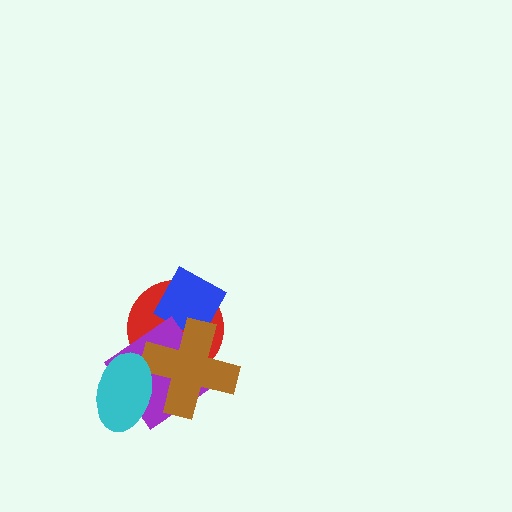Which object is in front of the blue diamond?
The brown cross is in front of the blue diamond.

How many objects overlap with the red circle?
3 objects overlap with the red circle.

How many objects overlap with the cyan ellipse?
2 objects overlap with the cyan ellipse.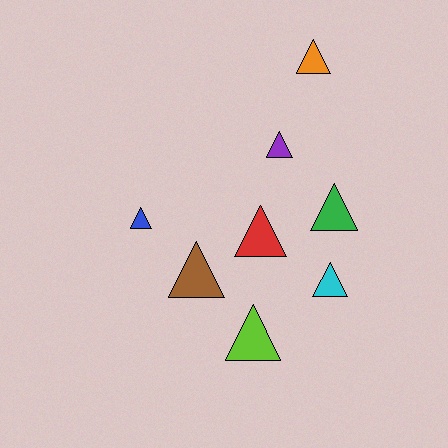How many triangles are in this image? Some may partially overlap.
There are 8 triangles.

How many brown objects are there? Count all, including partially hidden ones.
There is 1 brown object.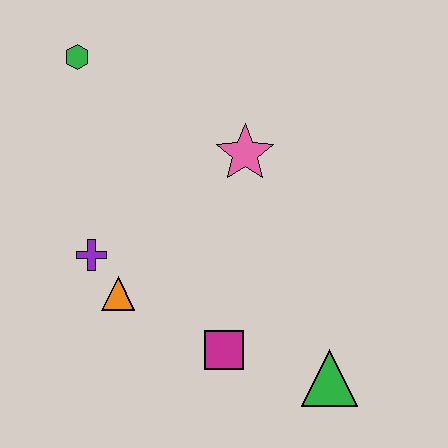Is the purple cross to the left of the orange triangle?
Yes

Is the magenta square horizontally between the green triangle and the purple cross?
Yes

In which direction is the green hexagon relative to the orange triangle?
The green hexagon is above the orange triangle.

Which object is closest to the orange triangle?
The purple cross is closest to the orange triangle.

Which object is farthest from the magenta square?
The green hexagon is farthest from the magenta square.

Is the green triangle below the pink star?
Yes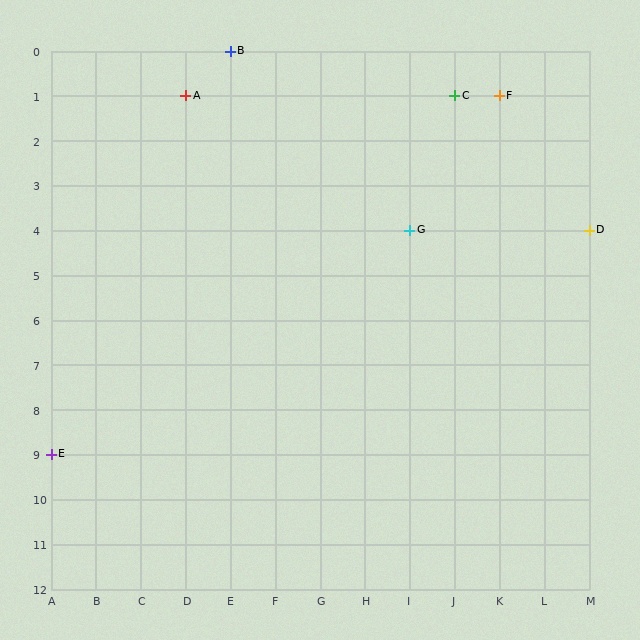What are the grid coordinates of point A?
Point A is at grid coordinates (D, 1).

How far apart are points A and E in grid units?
Points A and E are 3 columns and 8 rows apart (about 8.5 grid units diagonally).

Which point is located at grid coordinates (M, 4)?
Point D is at (M, 4).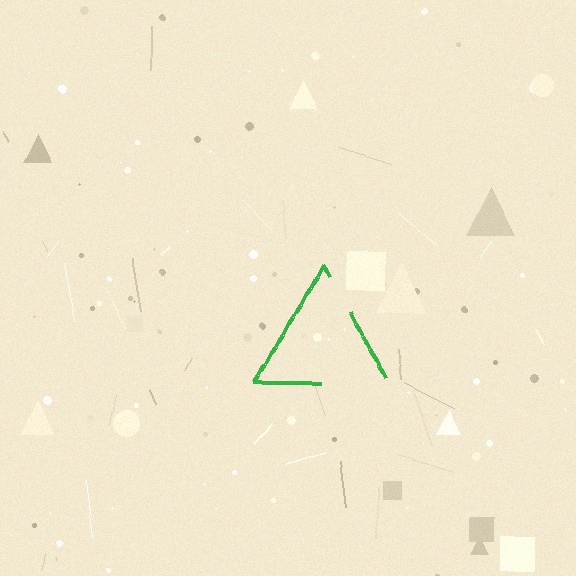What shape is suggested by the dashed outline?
The dashed outline suggests a triangle.